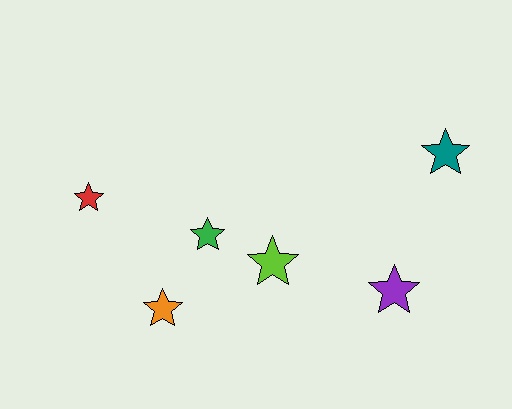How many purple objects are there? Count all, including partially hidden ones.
There is 1 purple object.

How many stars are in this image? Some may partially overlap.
There are 6 stars.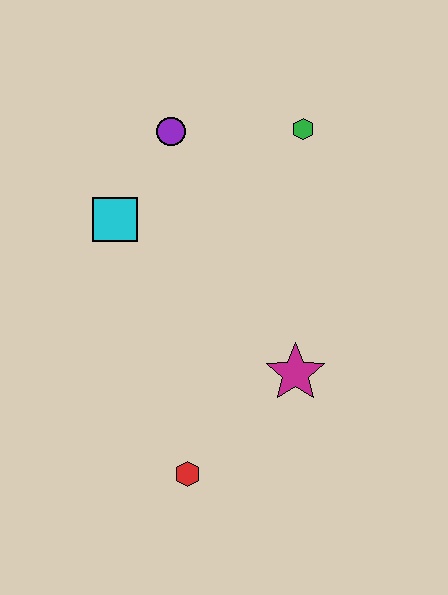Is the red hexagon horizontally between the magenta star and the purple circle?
Yes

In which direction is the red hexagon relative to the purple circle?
The red hexagon is below the purple circle.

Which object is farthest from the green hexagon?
The red hexagon is farthest from the green hexagon.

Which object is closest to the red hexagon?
The magenta star is closest to the red hexagon.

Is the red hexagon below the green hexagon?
Yes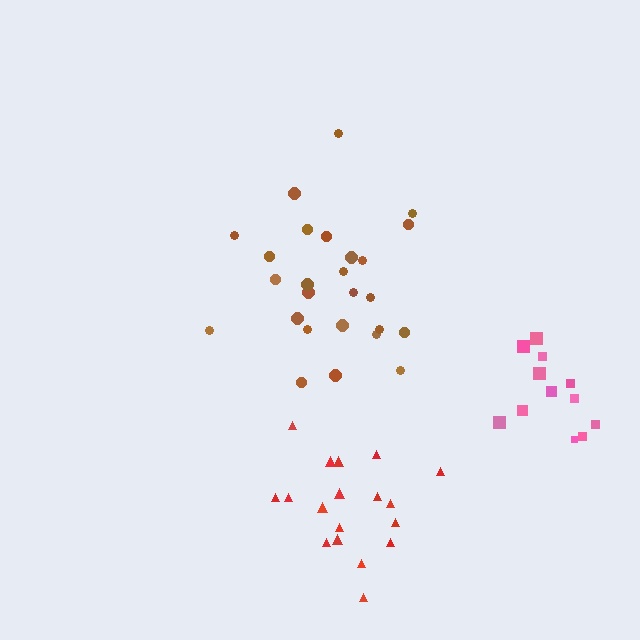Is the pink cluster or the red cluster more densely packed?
Pink.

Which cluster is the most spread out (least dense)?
Brown.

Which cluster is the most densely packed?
Pink.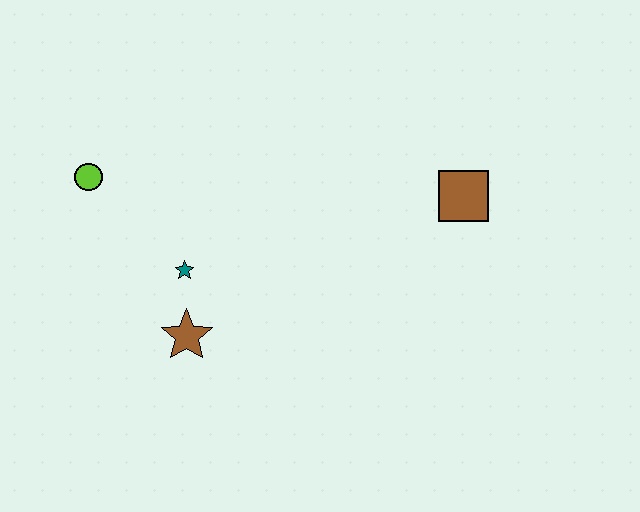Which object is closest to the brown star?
The teal star is closest to the brown star.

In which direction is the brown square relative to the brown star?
The brown square is to the right of the brown star.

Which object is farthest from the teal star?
The brown square is farthest from the teal star.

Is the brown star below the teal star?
Yes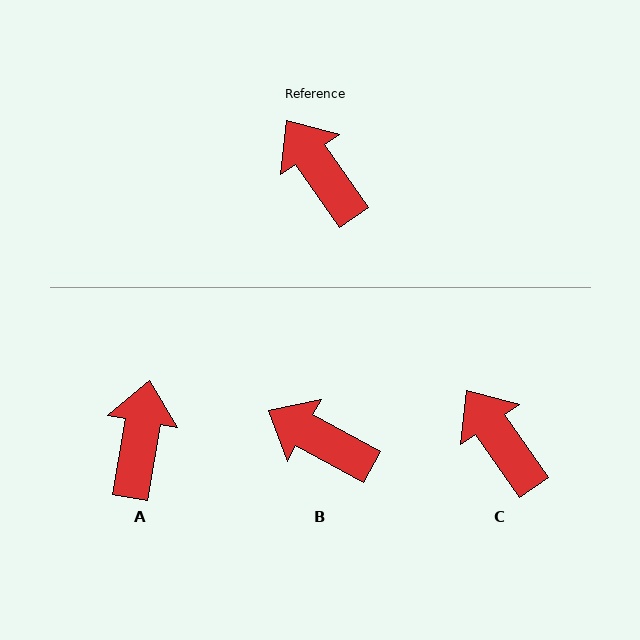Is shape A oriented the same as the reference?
No, it is off by about 44 degrees.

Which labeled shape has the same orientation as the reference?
C.